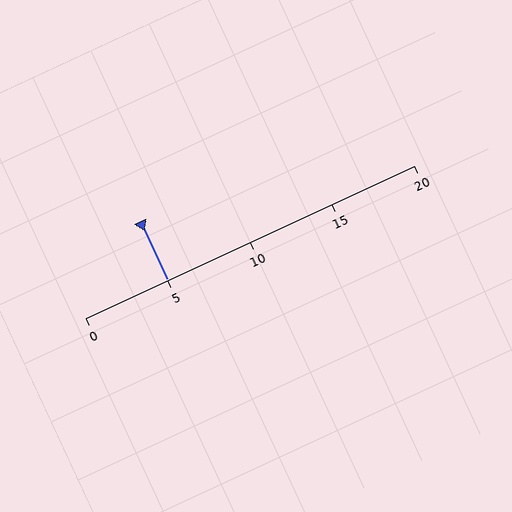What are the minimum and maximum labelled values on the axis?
The axis runs from 0 to 20.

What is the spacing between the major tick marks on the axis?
The major ticks are spaced 5 apart.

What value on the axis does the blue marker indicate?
The marker indicates approximately 5.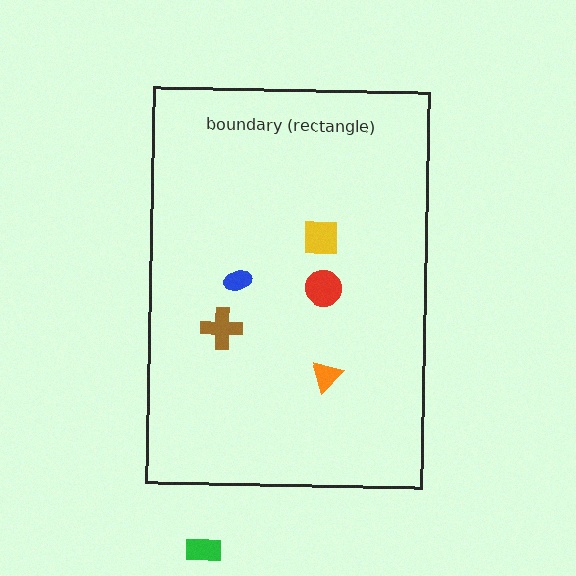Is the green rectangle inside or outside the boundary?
Outside.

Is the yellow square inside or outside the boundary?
Inside.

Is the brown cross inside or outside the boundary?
Inside.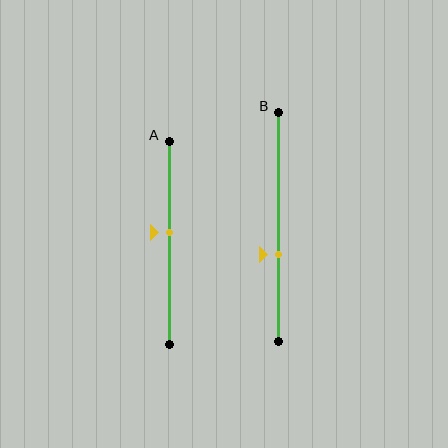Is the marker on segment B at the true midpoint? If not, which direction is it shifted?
No, the marker on segment B is shifted downward by about 12% of the segment length.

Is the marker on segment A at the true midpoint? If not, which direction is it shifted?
No, the marker on segment A is shifted upward by about 5% of the segment length.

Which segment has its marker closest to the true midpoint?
Segment A has its marker closest to the true midpoint.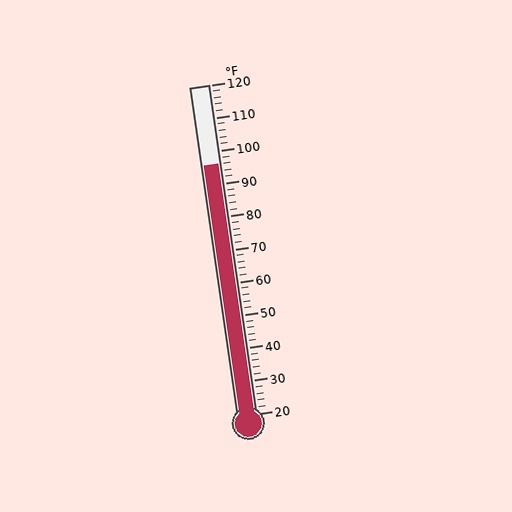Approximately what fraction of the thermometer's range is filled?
The thermometer is filled to approximately 75% of its range.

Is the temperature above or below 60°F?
The temperature is above 60°F.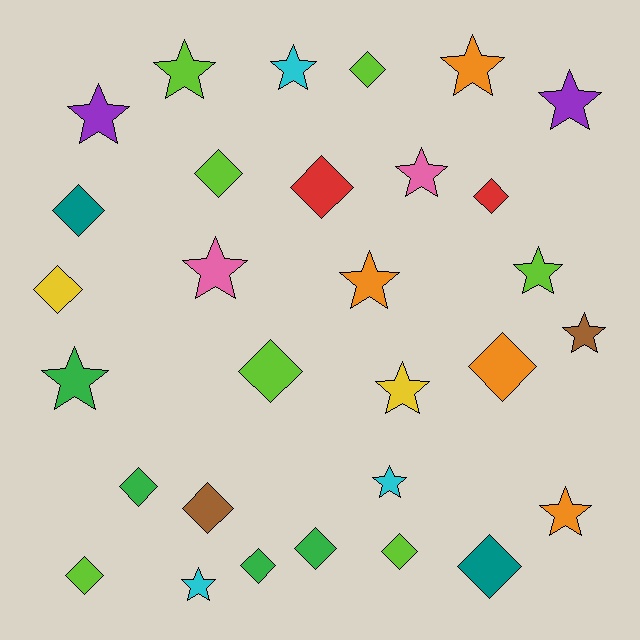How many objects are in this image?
There are 30 objects.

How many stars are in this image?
There are 15 stars.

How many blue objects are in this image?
There are no blue objects.